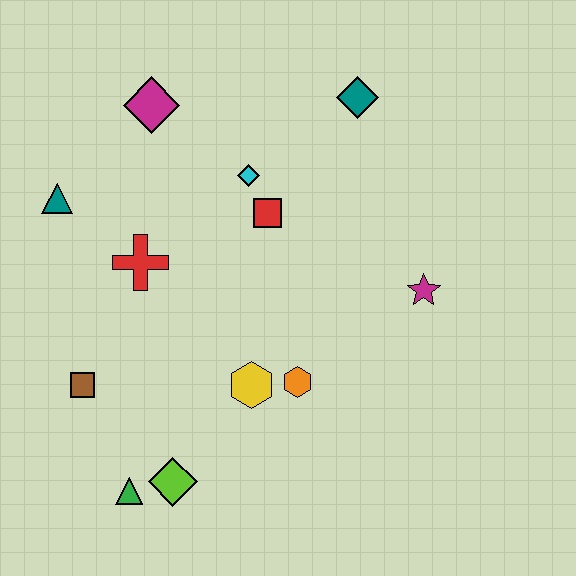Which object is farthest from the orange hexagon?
The magenta diamond is farthest from the orange hexagon.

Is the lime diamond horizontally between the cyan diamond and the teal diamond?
No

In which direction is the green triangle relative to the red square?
The green triangle is below the red square.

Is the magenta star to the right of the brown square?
Yes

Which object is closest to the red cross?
The teal triangle is closest to the red cross.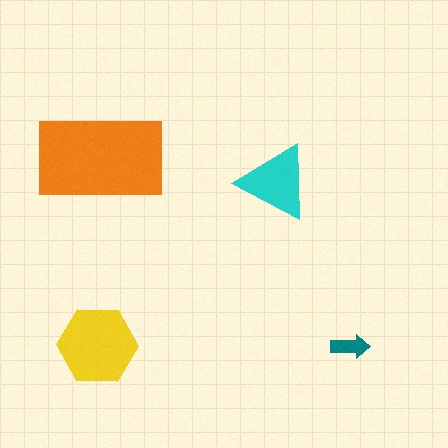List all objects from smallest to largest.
The teal arrow, the cyan triangle, the yellow hexagon, the orange rectangle.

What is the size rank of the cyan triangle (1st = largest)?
3rd.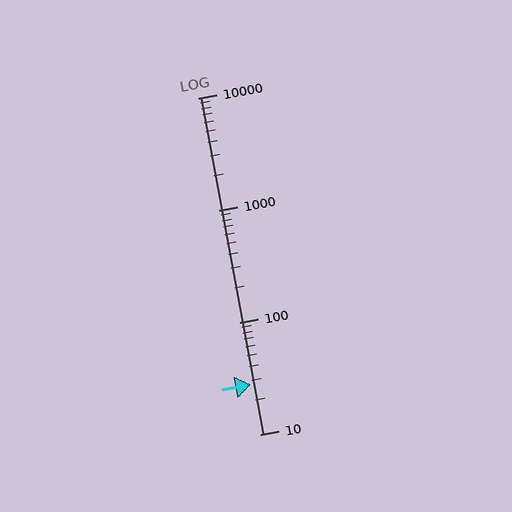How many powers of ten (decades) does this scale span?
The scale spans 3 decades, from 10 to 10000.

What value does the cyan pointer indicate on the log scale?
The pointer indicates approximately 28.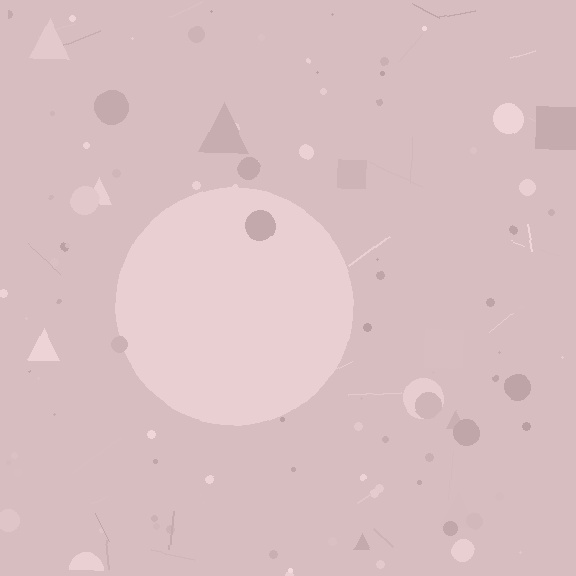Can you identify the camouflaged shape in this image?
The camouflaged shape is a circle.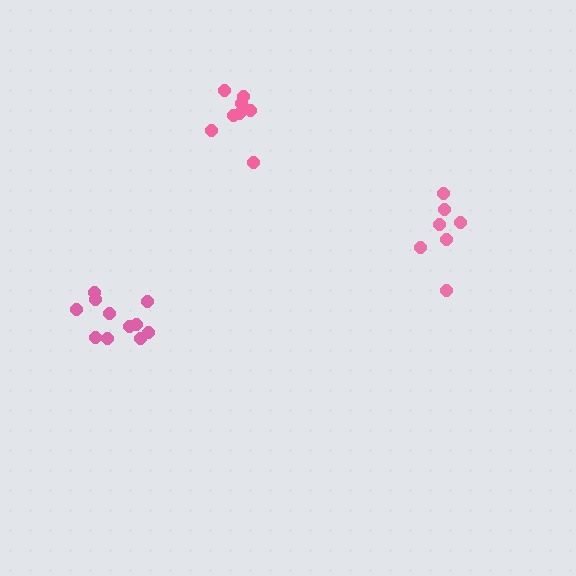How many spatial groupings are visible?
There are 3 spatial groupings.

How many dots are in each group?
Group 1: 8 dots, Group 2: 7 dots, Group 3: 11 dots (26 total).